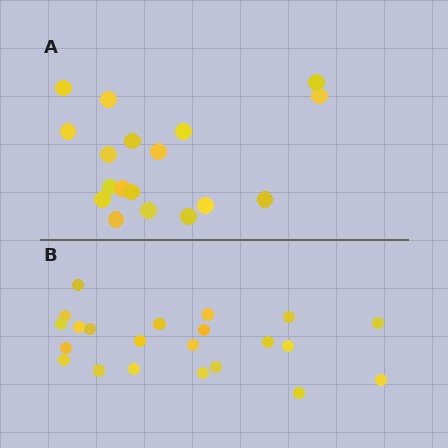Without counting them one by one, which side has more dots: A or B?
Region B (the bottom region) has more dots.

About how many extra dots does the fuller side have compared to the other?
Region B has about 4 more dots than region A.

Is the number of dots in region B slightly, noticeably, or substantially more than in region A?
Region B has only slightly more — the two regions are fairly close. The ratio is roughly 1.2 to 1.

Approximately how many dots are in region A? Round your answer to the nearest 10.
About 20 dots. (The exact count is 18, which rounds to 20.)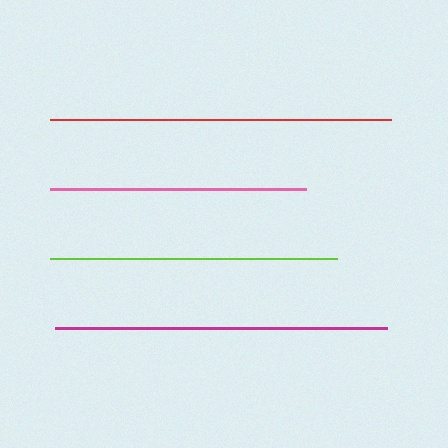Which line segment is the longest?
The red line is the longest at approximately 341 pixels.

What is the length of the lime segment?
The lime segment is approximately 288 pixels long.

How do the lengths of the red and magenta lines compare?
The red and magenta lines are approximately the same length.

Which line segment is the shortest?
The pink line is the shortest at approximately 256 pixels.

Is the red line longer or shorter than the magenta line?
The red line is longer than the magenta line.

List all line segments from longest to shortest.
From longest to shortest: red, magenta, lime, pink.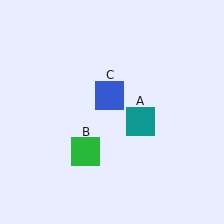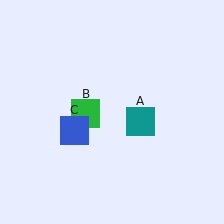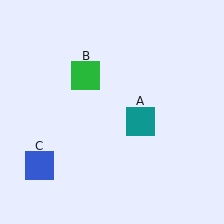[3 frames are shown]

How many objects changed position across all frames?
2 objects changed position: green square (object B), blue square (object C).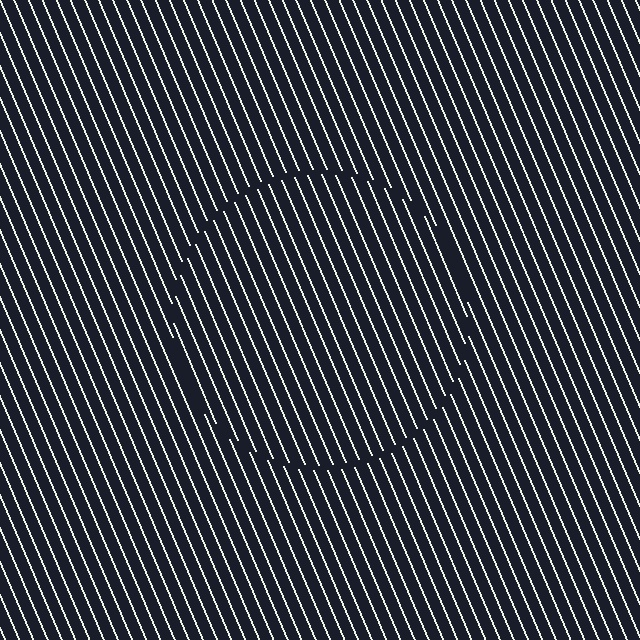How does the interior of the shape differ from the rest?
The interior of the shape contains the same grating, shifted by half a period — the contour is defined by the phase discontinuity where line-ends from the inner and outer gratings abut.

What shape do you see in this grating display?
An illusory circle. The interior of the shape contains the same grating, shifted by half a period — the contour is defined by the phase discontinuity where line-ends from the inner and outer gratings abut.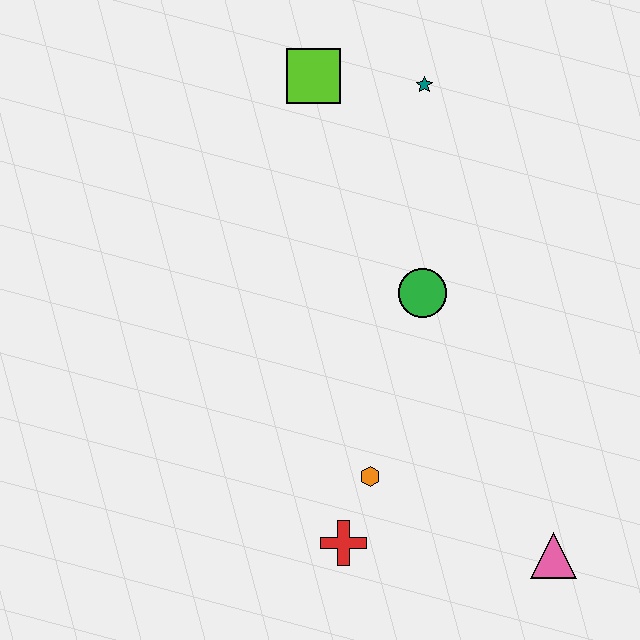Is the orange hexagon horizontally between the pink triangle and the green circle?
No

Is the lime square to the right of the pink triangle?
No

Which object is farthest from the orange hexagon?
The lime square is farthest from the orange hexagon.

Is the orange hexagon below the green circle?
Yes